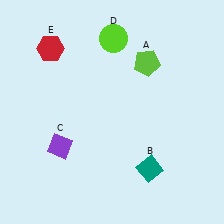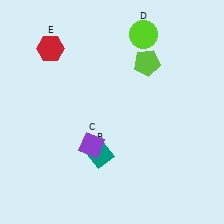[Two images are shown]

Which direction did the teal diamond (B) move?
The teal diamond (B) moved left.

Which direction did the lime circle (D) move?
The lime circle (D) moved right.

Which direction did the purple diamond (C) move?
The purple diamond (C) moved right.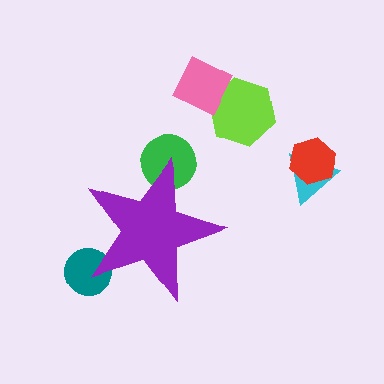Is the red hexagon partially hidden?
No, the red hexagon is fully visible.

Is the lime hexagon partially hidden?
No, the lime hexagon is fully visible.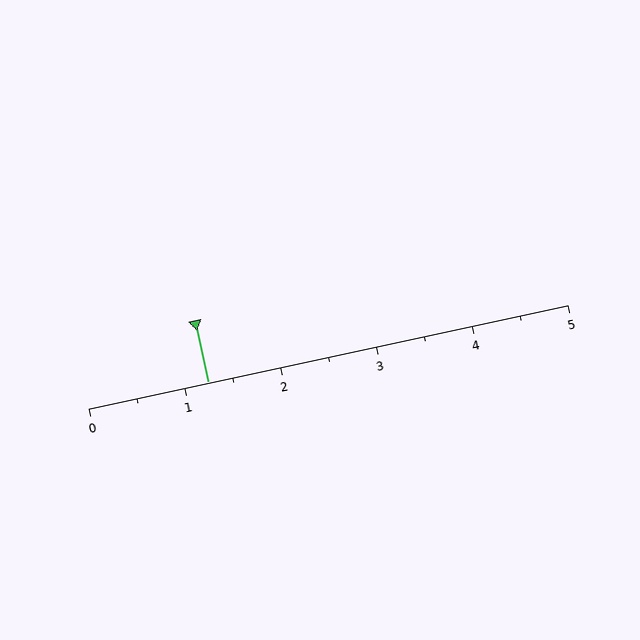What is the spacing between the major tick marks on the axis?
The major ticks are spaced 1 apart.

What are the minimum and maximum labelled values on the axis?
The axis runs from 0 to 5.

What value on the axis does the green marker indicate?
The marker indicates approximately 1.2.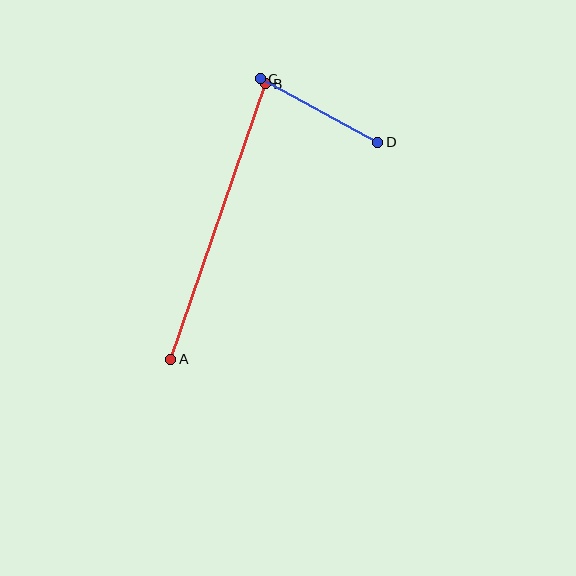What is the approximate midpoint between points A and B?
The midpoint is at approximately (218, 221) pixels.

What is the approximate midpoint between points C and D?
The midpoint is at approximately (319, 111) pixels.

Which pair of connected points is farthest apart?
Points A and B are farthest apart.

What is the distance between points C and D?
The distance is approximately 133 pixels.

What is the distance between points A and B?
The distance is approximately 291 pixels.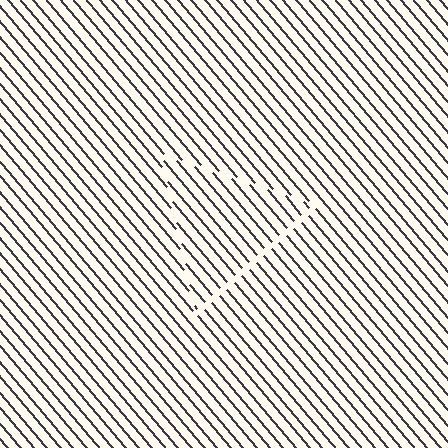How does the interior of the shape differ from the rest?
The interior of the shape contains the same grating, shifted by half a period — the contour is defined by the phase discontinuity where line-ends from the inner and outer gratings abut.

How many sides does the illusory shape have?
3 sides — the line-ends trace a triangle.